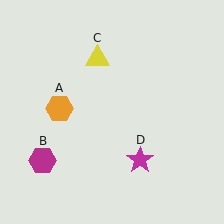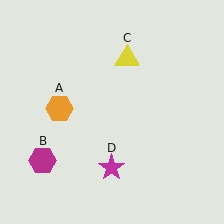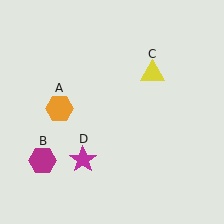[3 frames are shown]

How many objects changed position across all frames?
2 objects changed position: yellow triangle (object C), magenta star (object D).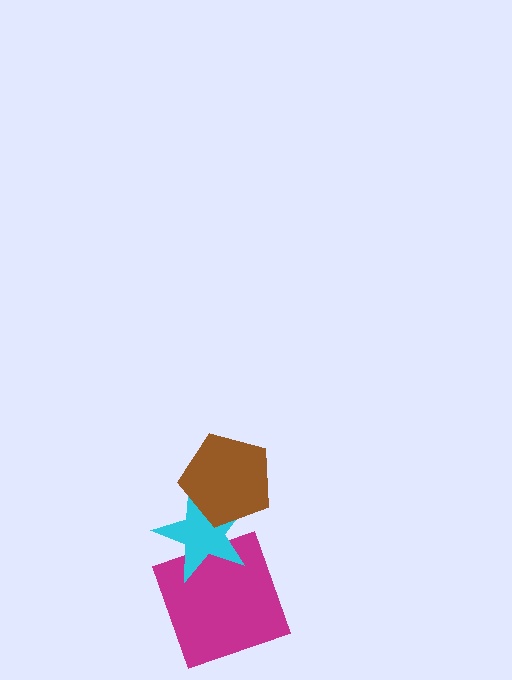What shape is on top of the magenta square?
The cyan star is on top of the magenta square.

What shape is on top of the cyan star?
The brown pentagon is on top of the cyan star.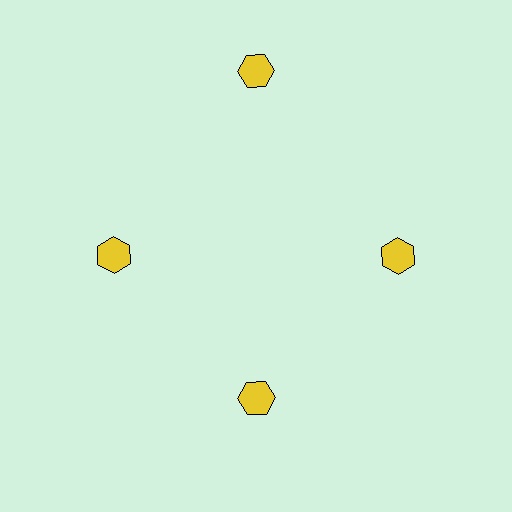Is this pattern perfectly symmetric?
No. The 4 yellow hexagons are arranged in a ring, but one element near the 12 o'clock position is pushed outward from the center, breaking the 4-fold rotational symmetry.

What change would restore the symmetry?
The symmetry would be restored by moving it inward, back onto the ring so that all 4 hexagons sit at equal angles and equal distance from the center.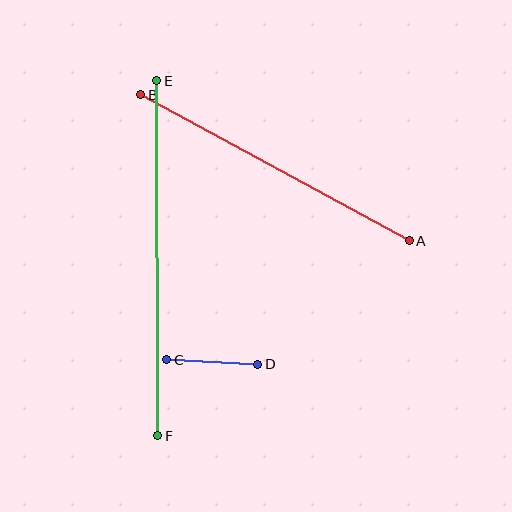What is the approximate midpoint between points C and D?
The midpoint is at approximately (212, 362) pixels.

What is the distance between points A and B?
The distance is approximately 306 pixels.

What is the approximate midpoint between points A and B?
The midpoint is at approximately (275, 168) pixels.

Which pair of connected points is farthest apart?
Points E and F are farthest apart.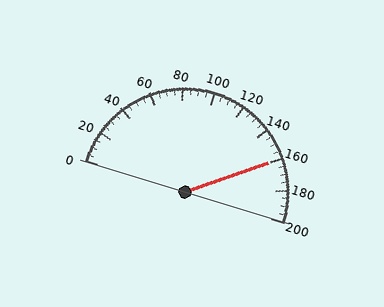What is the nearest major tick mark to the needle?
The nearest major tick mark is 160.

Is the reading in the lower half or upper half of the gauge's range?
The reading is in the upper half of the range (0 to 200).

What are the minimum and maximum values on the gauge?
The gauge ranges from 0 to 200.